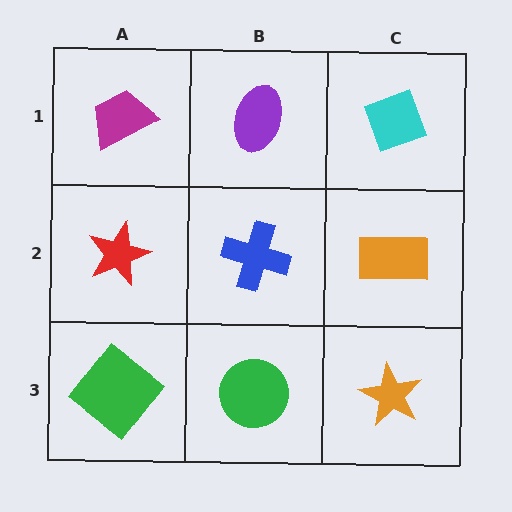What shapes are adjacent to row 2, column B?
A purple ellipse (row 1, column B), a green circle (row 3, column B), a red star (row 2, column A), an orange rectangle (row 2, column C).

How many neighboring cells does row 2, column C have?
3.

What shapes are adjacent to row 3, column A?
A red star (row 2, column A), a green circle (row 3, column B).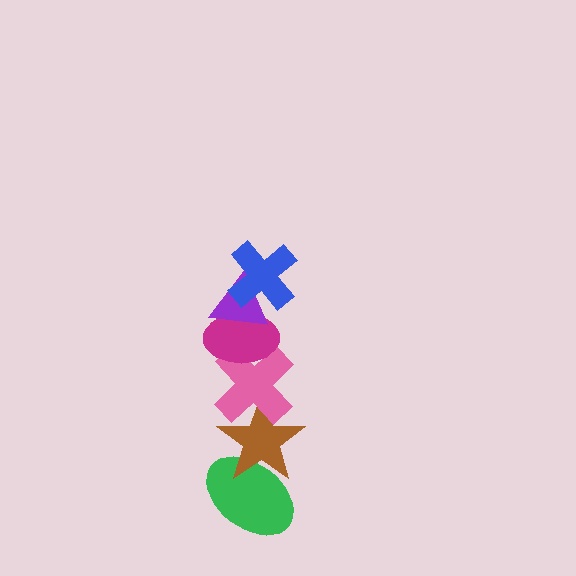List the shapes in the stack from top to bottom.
From top to bottom: the blue cross, the purple triangle, the magenta ellipse, the pink cross, the brown star, the green ellipse.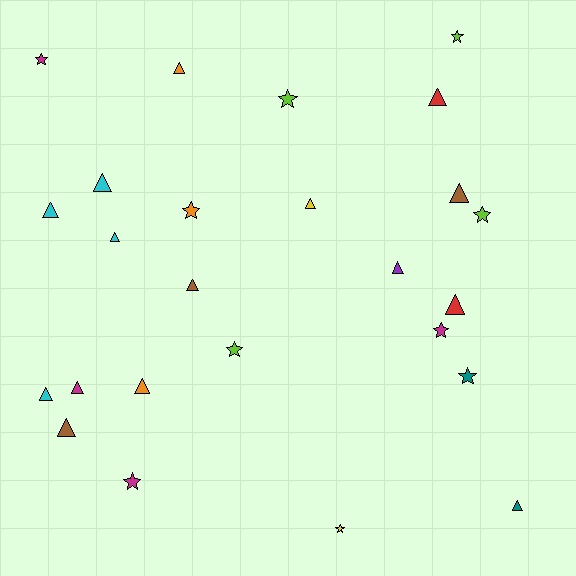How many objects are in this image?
There are 25 objects.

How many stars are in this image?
There are 10 stars.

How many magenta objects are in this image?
There are 4 magenta objects.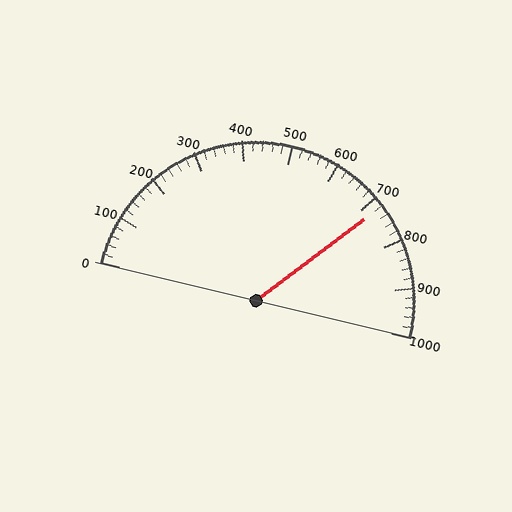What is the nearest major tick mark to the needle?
The nearest major tick mark is 700.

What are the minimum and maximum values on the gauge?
The gauge ranges from 0 to 1000.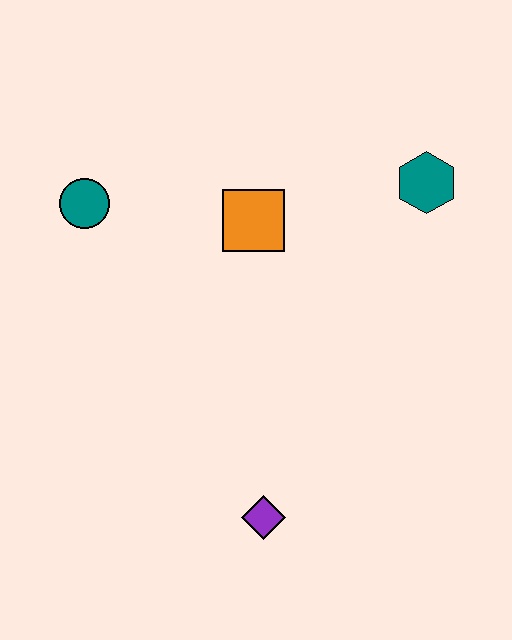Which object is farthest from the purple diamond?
The teal hexagon is farthest from the purple diamond.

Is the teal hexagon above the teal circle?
Yes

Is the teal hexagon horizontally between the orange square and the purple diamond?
No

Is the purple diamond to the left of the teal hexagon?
Yes